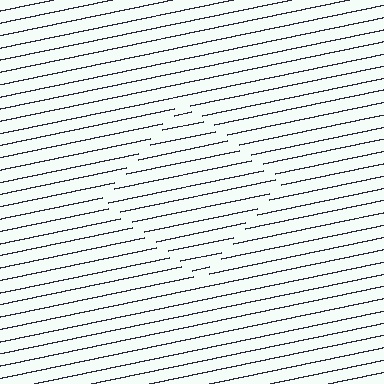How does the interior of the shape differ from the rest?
The interior of the shape contains the same grating, shifted by half a period — the contour is defined by the phase discontinuity where line-ends from the inner and outer gratings abut.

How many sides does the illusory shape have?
4 sides — the line-ends trace a square.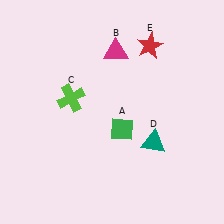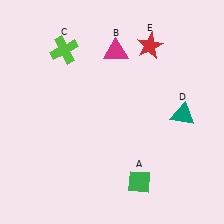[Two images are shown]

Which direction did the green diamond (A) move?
The green diamond (A) moved down.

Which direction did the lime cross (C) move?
The lime cross (C) moved up.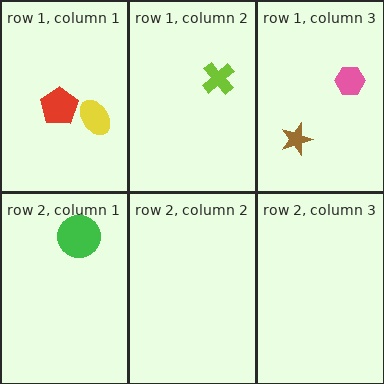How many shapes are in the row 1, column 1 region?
2.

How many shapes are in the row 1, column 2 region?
1.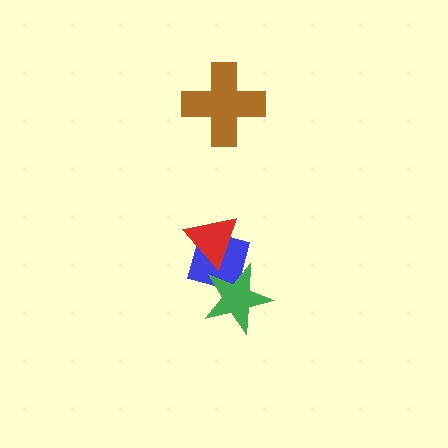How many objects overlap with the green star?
1 object overlaps with the green star.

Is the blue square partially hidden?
Yes, it is partially covered by another shape.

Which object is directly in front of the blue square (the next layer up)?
The red triangle is directly in front of the blue square.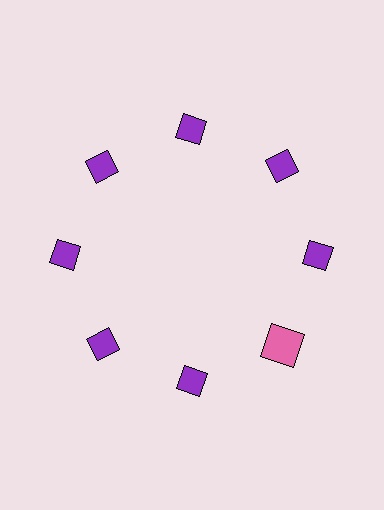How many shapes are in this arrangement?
There are 8 shapes arranged in a ring pattern.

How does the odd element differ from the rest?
It differs in both color (pink instead of purple) and shape (square instead of diamond).